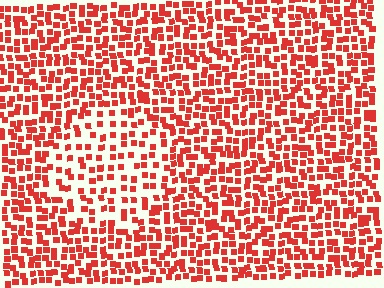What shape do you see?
I see a circle.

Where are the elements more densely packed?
The elements are more densely packed outside the circle boundary.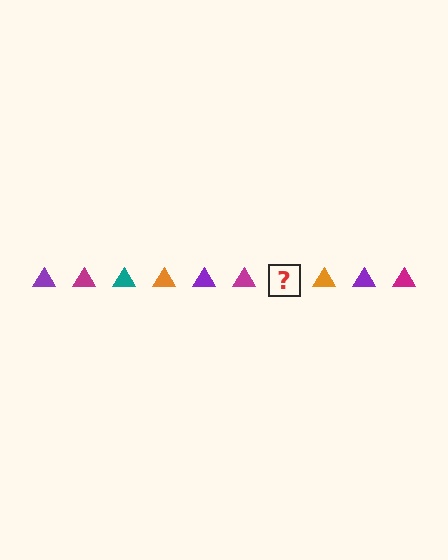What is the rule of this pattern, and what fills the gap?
The rule is that the pattern cycles through purple, magenta, teal, orange triangles. The gap should be filled with a teal triangle.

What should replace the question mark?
The question mark should be replaced with a teal triangle.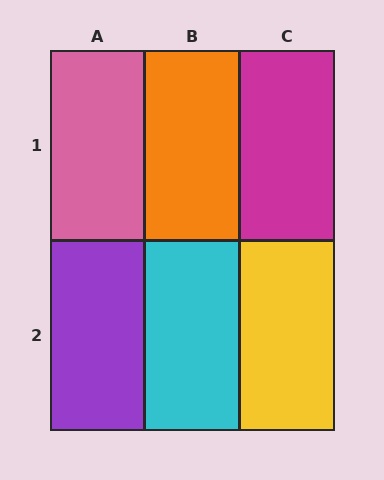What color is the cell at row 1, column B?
Orange.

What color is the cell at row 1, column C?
Magenta.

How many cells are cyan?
1 cell is cyan.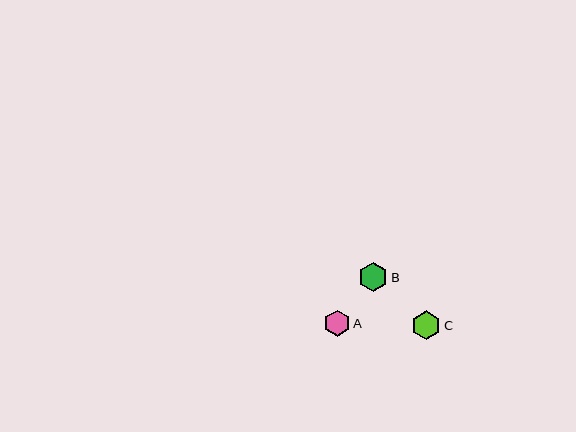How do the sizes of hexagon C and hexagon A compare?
Hexagon C and hexagon A are approximately the same size.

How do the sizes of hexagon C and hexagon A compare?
Hexagon C and hexagon A are approximately the same size.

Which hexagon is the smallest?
Hexagon A is the smallest with a size of approximately 26 pixels.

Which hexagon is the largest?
Hexagon B is the largest with a size of approximately 29 pixels.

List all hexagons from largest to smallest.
From largest to smallest: B, C, A.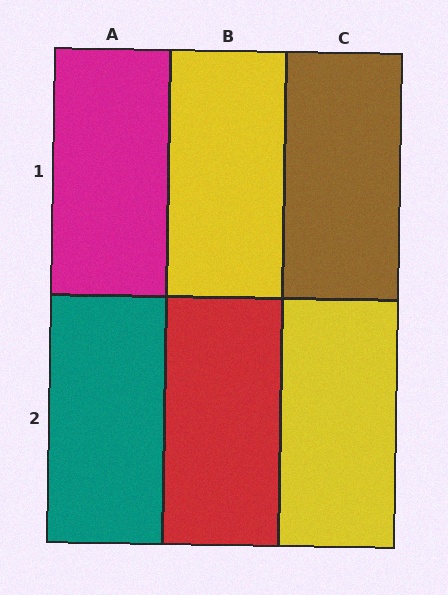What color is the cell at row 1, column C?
Brown.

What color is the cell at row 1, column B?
Yellow.